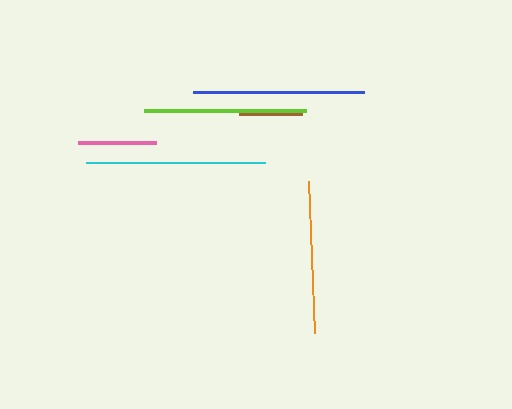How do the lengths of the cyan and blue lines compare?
The cyan and blue lines are approximately the same length.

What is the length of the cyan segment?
The cyan segment is approximately 179 pixels long.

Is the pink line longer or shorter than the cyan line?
The cyan line is longer than the pink line.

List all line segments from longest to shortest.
From longest to shortest: cyan, blue, lime, orange, pink, brown.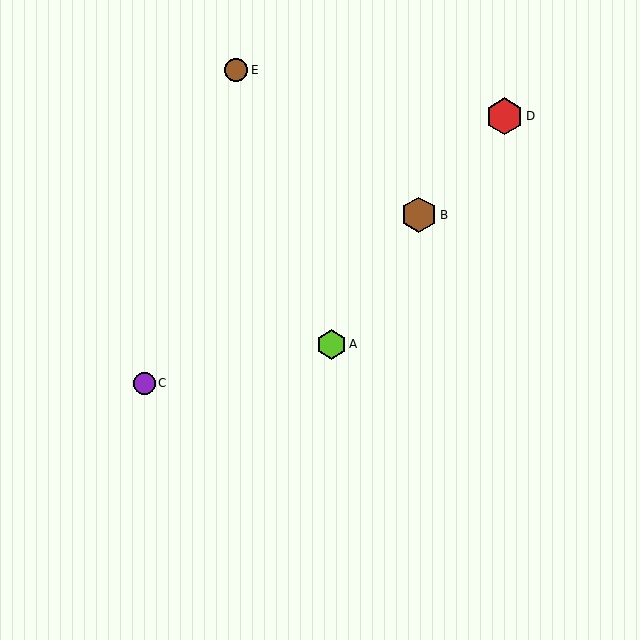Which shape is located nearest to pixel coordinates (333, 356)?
The lime hexagon (labeled A) at (331, 344) is nearest to that location.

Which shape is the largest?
The red hexagon (labeled D) is the largest.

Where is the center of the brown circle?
The center of the brown circle is at (236, 70).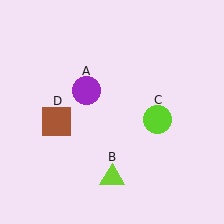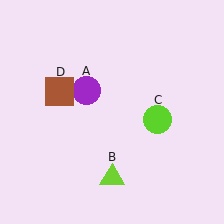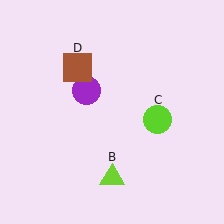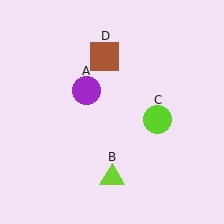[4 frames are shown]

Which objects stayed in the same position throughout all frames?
Purple circle (object A) and lime triangle (object B) and lime circle (object C) remained stationary.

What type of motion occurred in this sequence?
The brown square (object D) rotated clockwise around the center of the scene.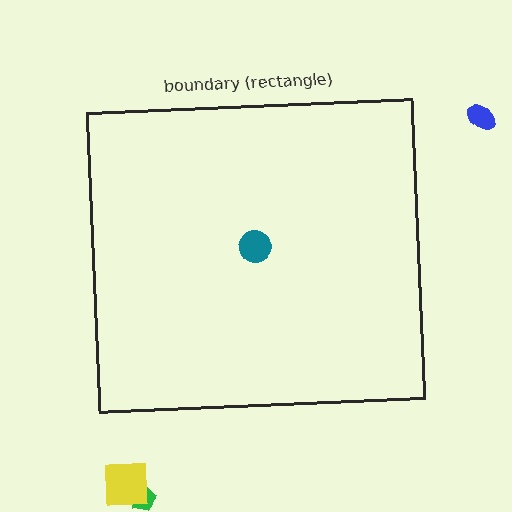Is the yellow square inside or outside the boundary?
Outside.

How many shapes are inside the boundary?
1 inside, 3 outside.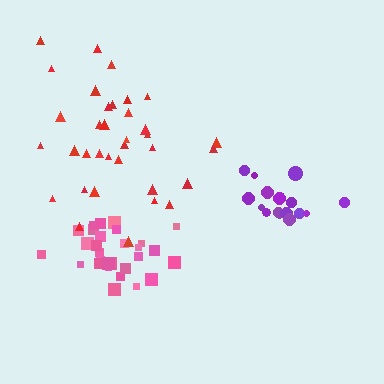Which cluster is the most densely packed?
Pink.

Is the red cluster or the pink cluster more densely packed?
Pink.